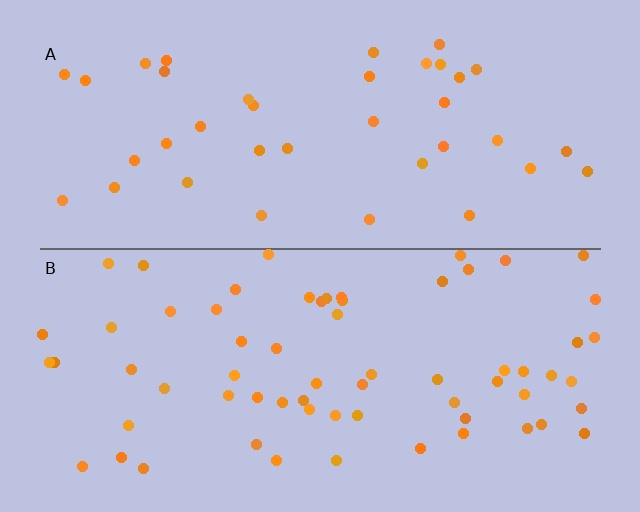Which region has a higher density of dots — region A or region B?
B (the bottom).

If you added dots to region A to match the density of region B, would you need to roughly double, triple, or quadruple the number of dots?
Approximately double.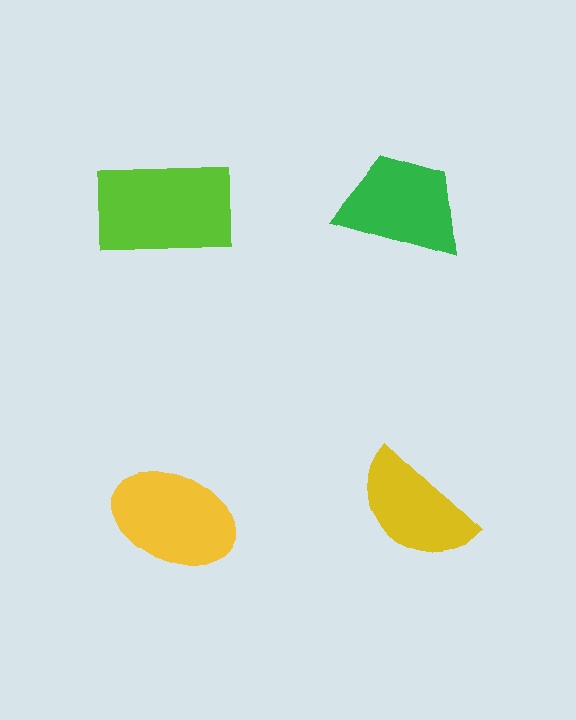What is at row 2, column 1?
A yellow ellipse.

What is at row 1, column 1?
A lime rectangle.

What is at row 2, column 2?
A yellow semicircle.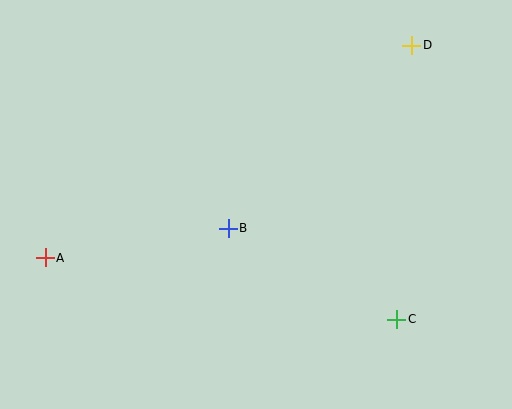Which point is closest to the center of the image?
Point B at (228, 228) is closest to the center.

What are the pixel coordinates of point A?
Point A is at (45, 258).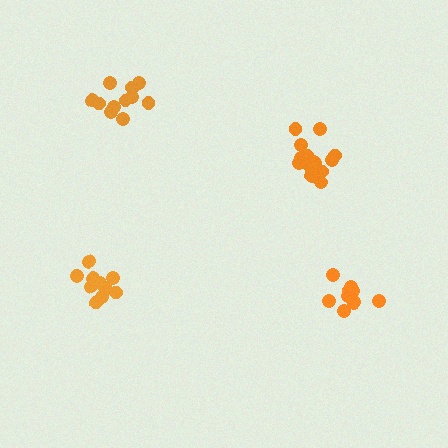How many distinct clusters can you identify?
There are 4 distinct clusters.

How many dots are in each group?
Group 1: 11 dots, Group 2: 15 dots, Group 3: 9 dots, Group 4: 11 dots (46 total).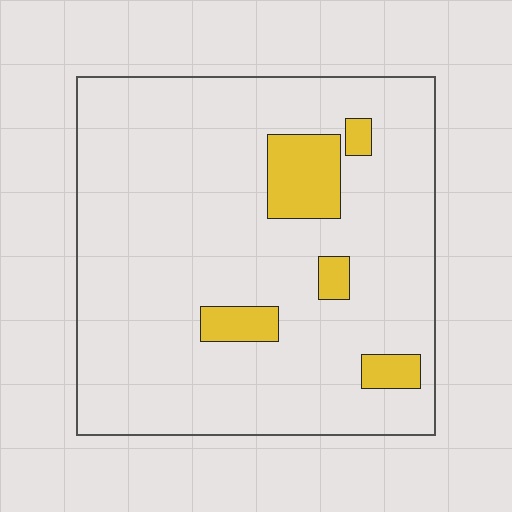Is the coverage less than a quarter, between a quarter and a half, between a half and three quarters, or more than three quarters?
Less than a quarter.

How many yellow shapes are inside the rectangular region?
5.